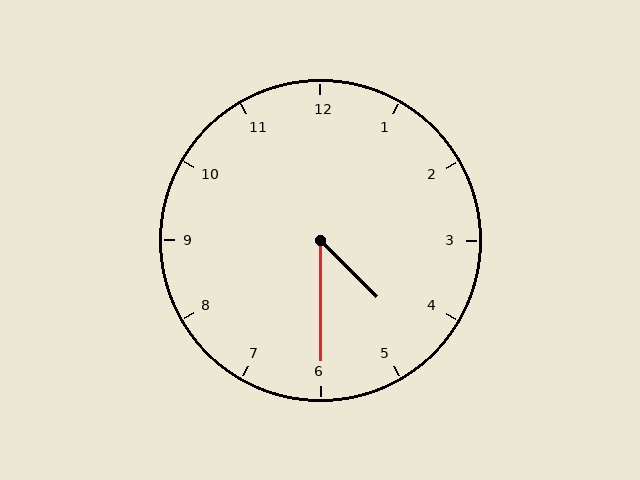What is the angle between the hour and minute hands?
Approximately 45 degrees.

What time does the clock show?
4:30.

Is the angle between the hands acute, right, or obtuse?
It is acute.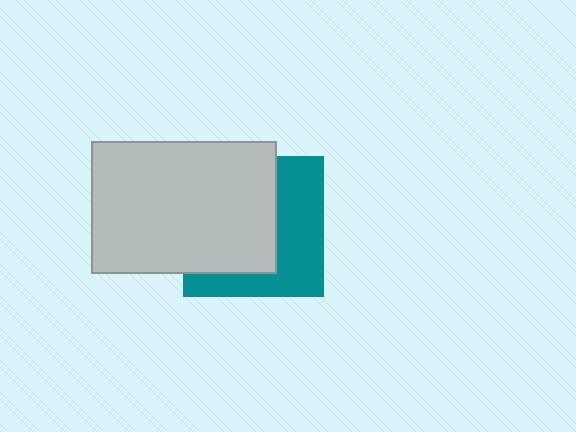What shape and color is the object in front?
The object in front is a light gray rectangle.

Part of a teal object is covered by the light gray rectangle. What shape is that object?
It is a square.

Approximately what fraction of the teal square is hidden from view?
Roughly 56% of the teal square is hidden behind the light gray rectangle.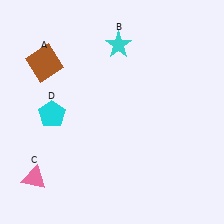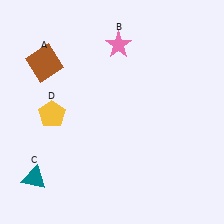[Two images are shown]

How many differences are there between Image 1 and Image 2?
There are 3 differences between the two images.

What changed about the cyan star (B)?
In Image 1, B is cyan. In Image 2, it changed to pink.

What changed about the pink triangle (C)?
In Image 1, C is pink. In Image 2, it changed to teal.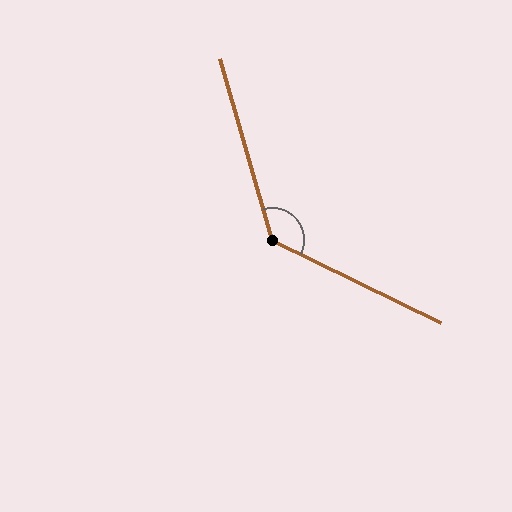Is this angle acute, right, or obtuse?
It is obtuse.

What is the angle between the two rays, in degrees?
Approximately 132 degrees.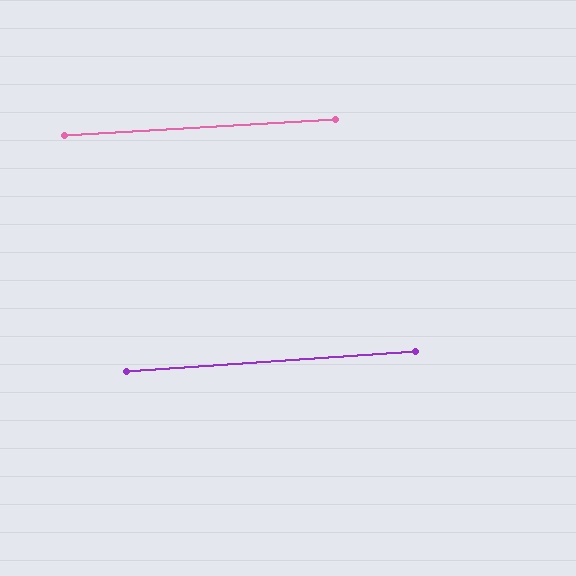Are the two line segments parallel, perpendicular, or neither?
Parallel — their directions differ by only 0.7°.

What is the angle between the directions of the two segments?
Approximately 1 degree.